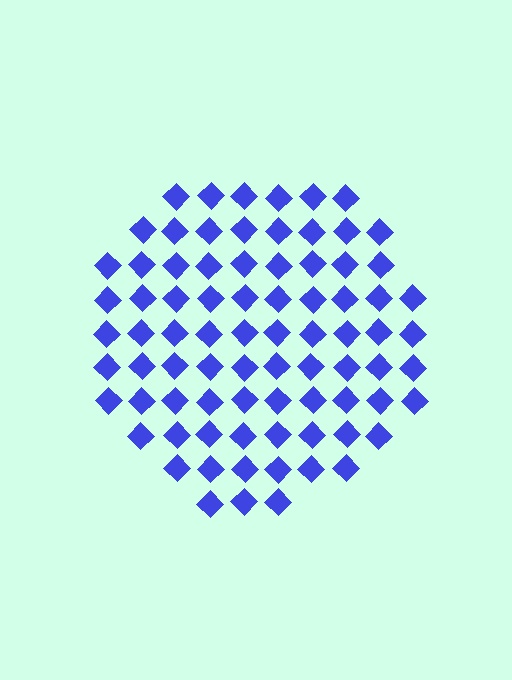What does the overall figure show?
The overall figure shows a circle.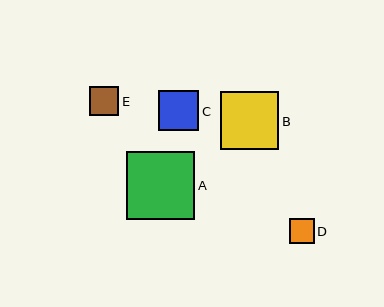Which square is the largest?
Square A is the largest with a size of approximately 68 pixels.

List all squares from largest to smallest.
From largest to smallest: A, B, C, E, D.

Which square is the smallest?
Square D is the smallest with a size of approximately 24 pixels.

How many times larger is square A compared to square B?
Square A is approximately 1.2 times the size of square B.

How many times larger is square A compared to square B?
Square A is approximately 1.2 times the size of square B.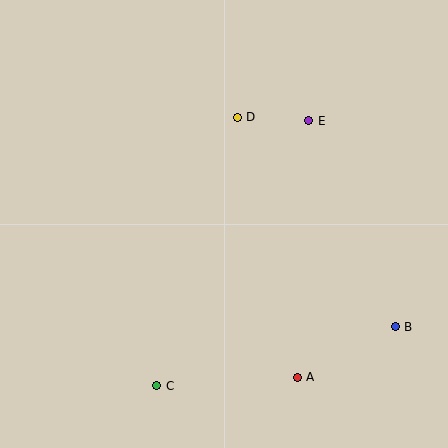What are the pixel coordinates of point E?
Point E is at (309, 121).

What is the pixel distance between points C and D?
The distance between C and D is 281 pixels.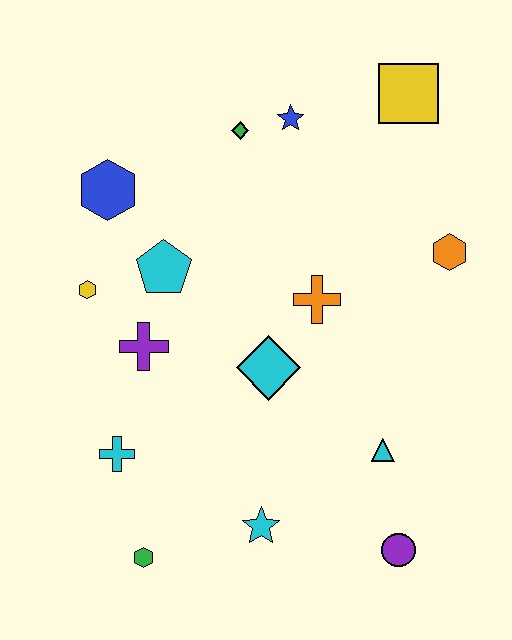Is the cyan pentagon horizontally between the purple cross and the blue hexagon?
No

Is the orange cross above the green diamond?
No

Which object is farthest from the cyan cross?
The yellow square is farthest from the cyan cross.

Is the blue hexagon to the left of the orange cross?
Yes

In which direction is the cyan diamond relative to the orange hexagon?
The cyan diamond is to the left of the orange hexagon.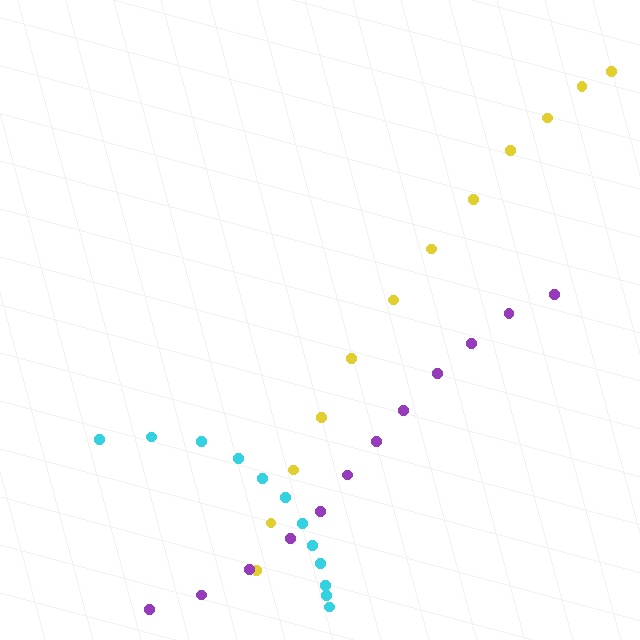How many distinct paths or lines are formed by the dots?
There are 3 distinct paths.